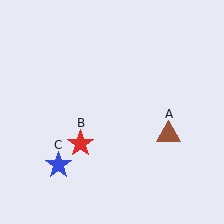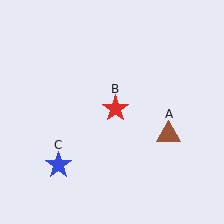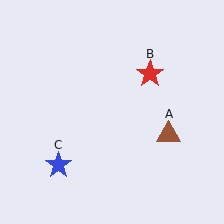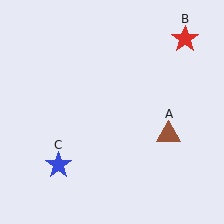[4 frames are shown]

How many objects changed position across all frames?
1 object changed position: red star (object B).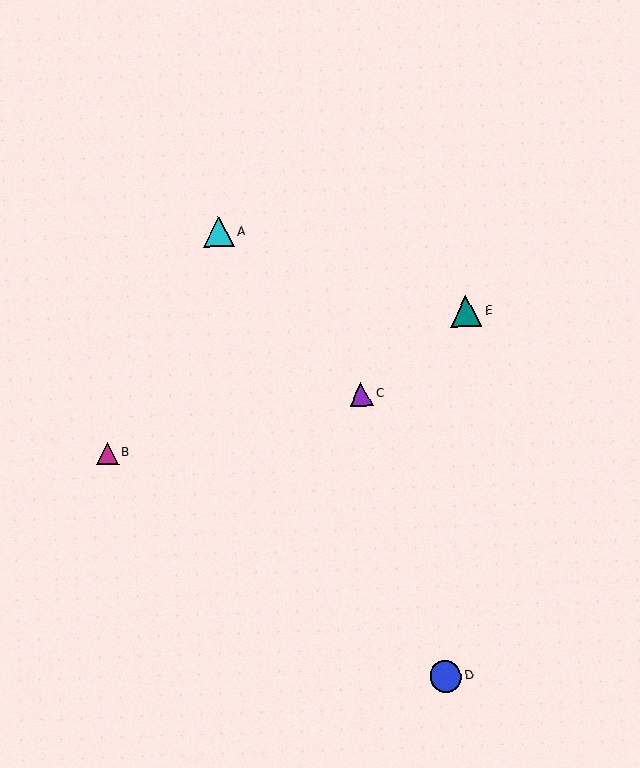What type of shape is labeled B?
Shape B is a magenta triangle.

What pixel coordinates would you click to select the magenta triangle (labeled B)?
Click at (108, 453) to select the magenta triangle B.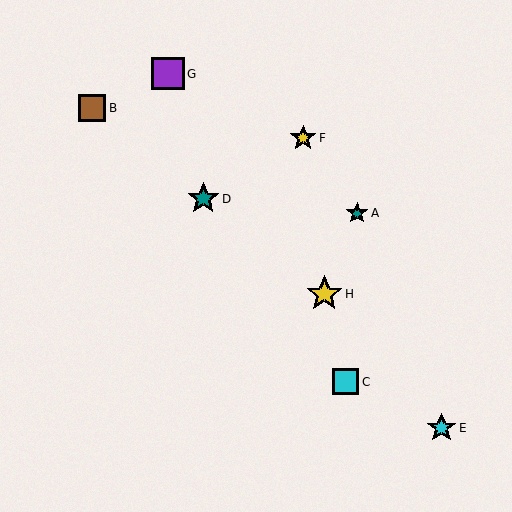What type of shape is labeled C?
Shape C is a cyan square.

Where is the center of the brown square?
The center of the brown square is at (92, 108).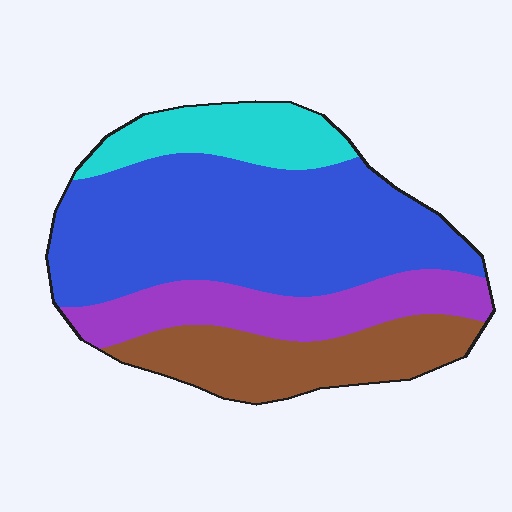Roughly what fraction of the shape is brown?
Brown covers around 20% of the shape.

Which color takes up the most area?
Blue, at roughly 50%.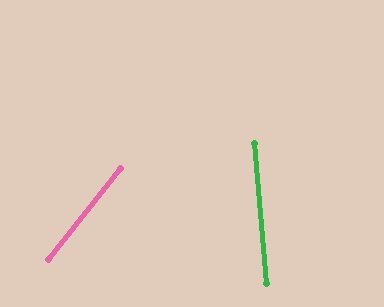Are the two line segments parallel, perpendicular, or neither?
Neither parallel nor perpendicular — they differ by about 43°.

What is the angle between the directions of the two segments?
Approximately 43 degrees.